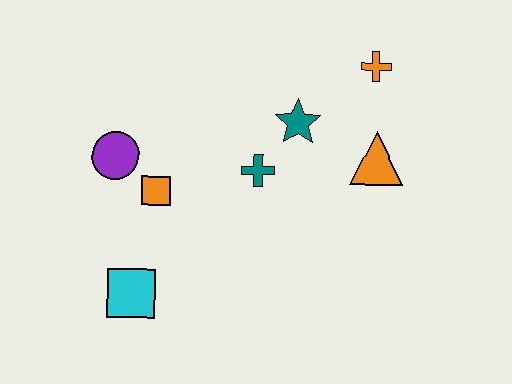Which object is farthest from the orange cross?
The cyan square is farthest from the orange cross.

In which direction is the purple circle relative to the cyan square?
The purple circle is above the cyan square.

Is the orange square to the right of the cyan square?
Yes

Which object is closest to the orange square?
The purple circle is closest to the orange square.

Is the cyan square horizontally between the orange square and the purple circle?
Yes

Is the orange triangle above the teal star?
No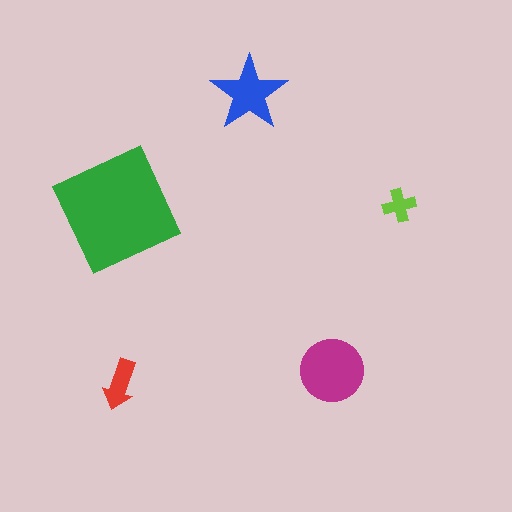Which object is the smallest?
The lime cross.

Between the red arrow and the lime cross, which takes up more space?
The red arrow.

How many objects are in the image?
There are 5 objects in the image.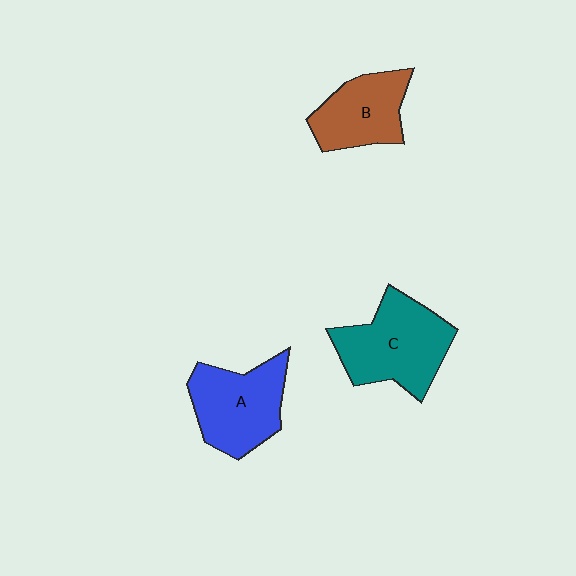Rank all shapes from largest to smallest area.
From largest to smallest: C (teal), A (blue), B (brown).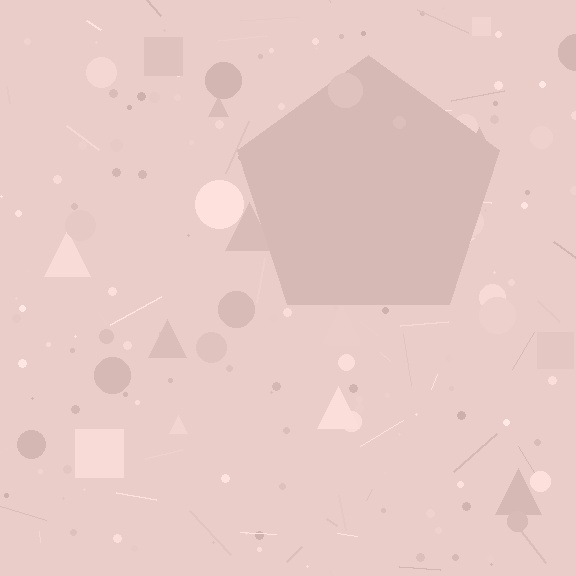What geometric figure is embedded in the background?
A pentagon is embedded in the background.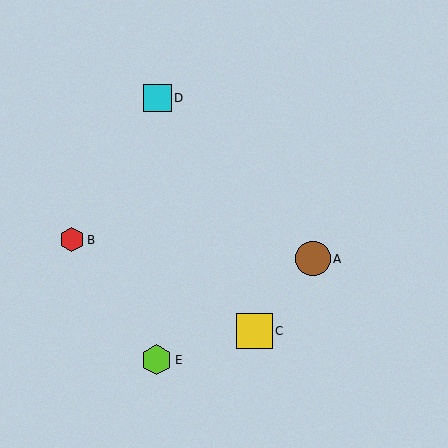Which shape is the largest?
The yellow square (labeled C) is the largest.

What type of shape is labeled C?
Shape C is a yellow square.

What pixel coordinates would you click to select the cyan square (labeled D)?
Click at (157, 98) to select the cyan square D.